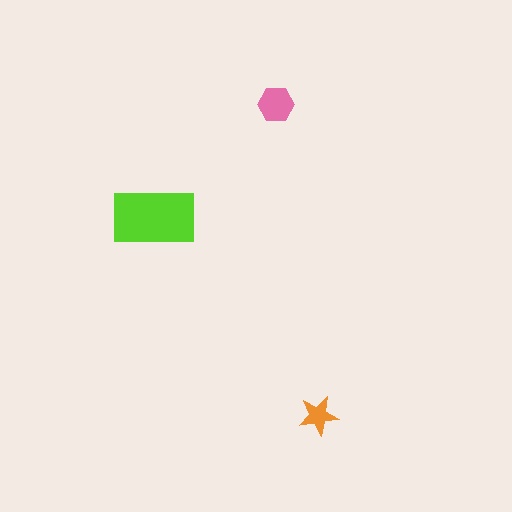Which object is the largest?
The lime rectangle.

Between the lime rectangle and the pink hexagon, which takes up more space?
The lime rectangle.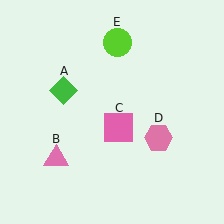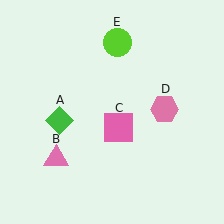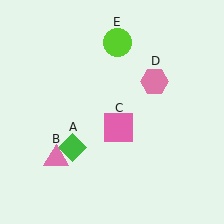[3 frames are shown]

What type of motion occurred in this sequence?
The green diamond (object A), pink hexagon (object D) rotated counterclockwise around the center of the scene.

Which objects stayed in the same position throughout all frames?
Pink triangle (object B) and pink square (object C) and lime circle (object E) remained stationary.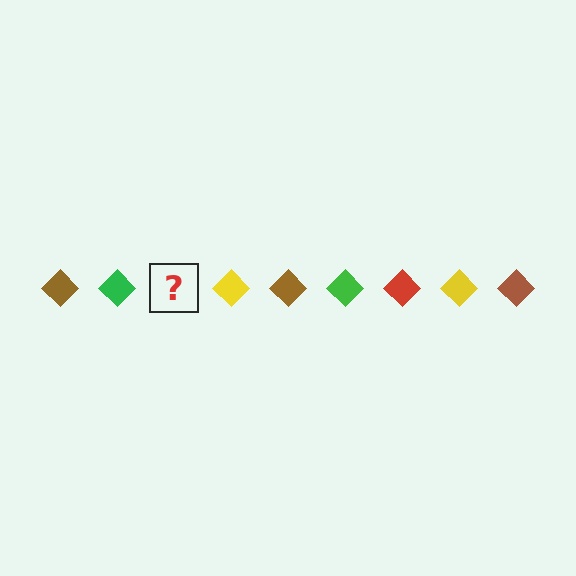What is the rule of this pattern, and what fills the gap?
The rule is that the pattern cycles through brown, green, red, yellow diamonds. The gap should be filled with a red diamond.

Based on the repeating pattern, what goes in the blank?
The blank should be a red diamond.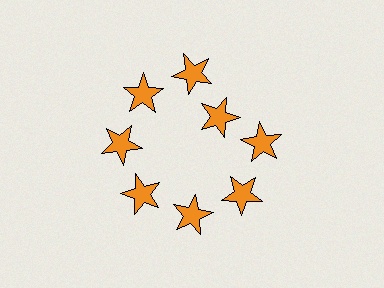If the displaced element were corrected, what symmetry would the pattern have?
It would have 8-fold rotational symmetry — the pattern would map onto itself every 45 degrees.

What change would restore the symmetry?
The symmetry would be restored by moving it outward, back onto the ring so that all 8 stars sit at equal angles and equal distance from the center.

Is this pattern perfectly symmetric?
No. The 8 orange stars are arranged in a ring, but one element near the 2 o'clock position is pulled inward toward the center, breaking the 8-fold rotational symmetry.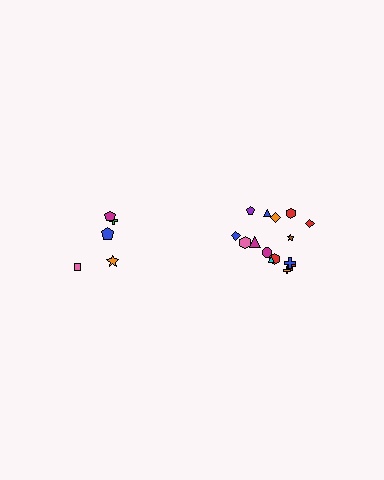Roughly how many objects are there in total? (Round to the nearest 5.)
Roughly 20 objects in total.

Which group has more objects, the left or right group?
The right group.